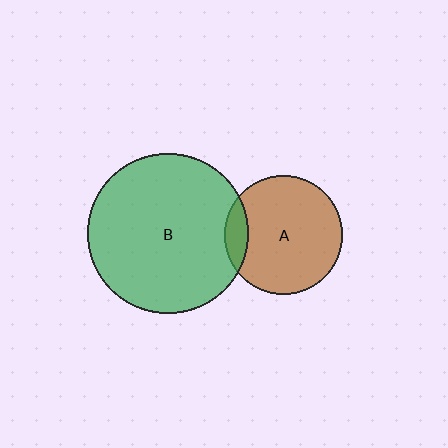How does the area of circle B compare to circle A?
Approximately 1.8 times.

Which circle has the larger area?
Circle B (green).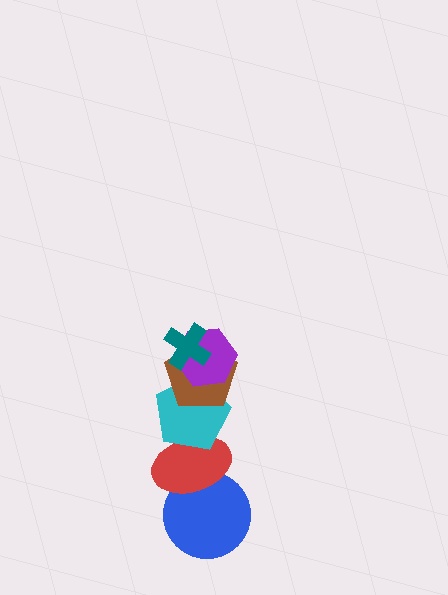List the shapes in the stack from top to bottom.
From top to bottom: the teal cross, the purple hexagon, the brown pentagon, the cyan pentagon, the red ellipse, the blue circle.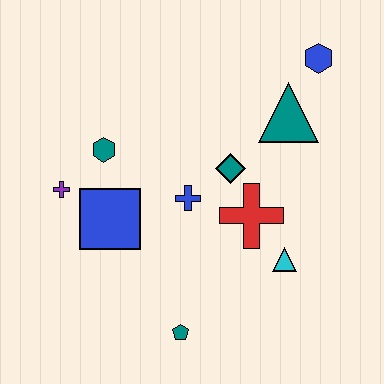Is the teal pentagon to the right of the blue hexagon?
No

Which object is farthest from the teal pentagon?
The blue hexagon is farthest from the teal pentagon.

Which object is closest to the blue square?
The purple cross is closest to the blue square.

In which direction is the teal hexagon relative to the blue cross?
The teal hexagon is to the left of the blue cross.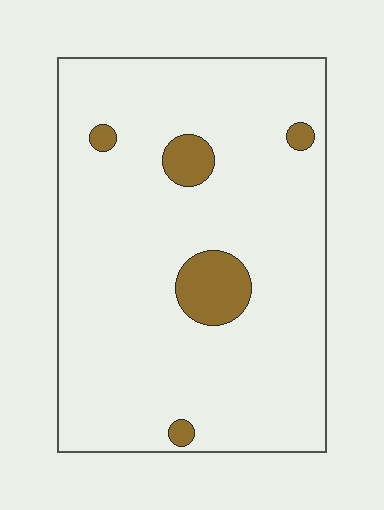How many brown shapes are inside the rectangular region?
5.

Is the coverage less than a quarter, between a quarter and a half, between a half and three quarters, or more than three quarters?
Less than a quarter.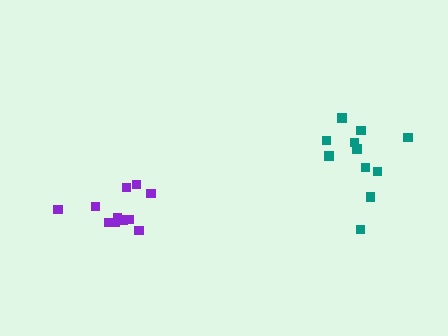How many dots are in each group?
Group 1: 11 dots, Group 2: 11 dots (22 total).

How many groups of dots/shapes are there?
There are 2 groups.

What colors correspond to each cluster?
The clusters are colored: purple, teal.